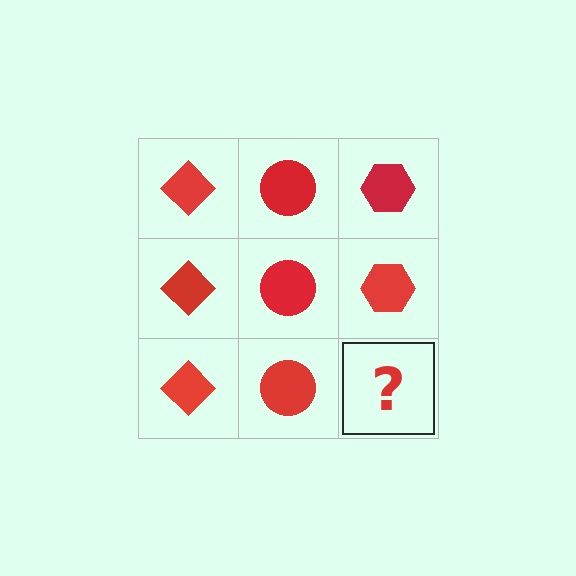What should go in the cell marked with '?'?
The missing cell should contain a red hexagon.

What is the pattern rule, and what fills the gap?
The rule is that each column has a consistent shape. The gap should be filled with a red hexagon.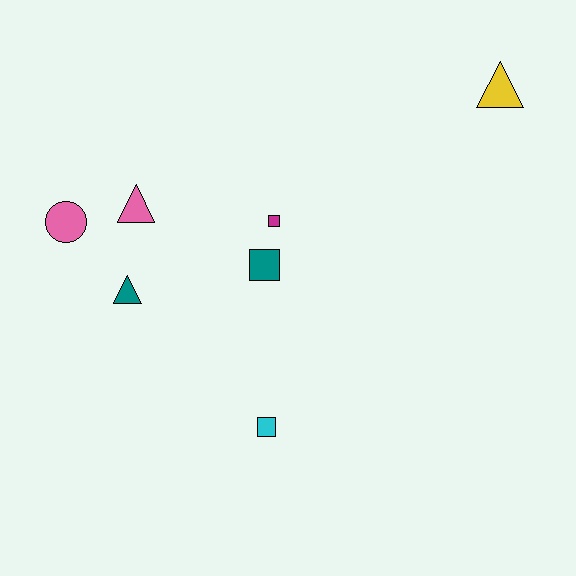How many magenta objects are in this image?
There is 1 magenta object.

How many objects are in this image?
There are 7 objects.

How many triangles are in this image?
There are 3 triangles.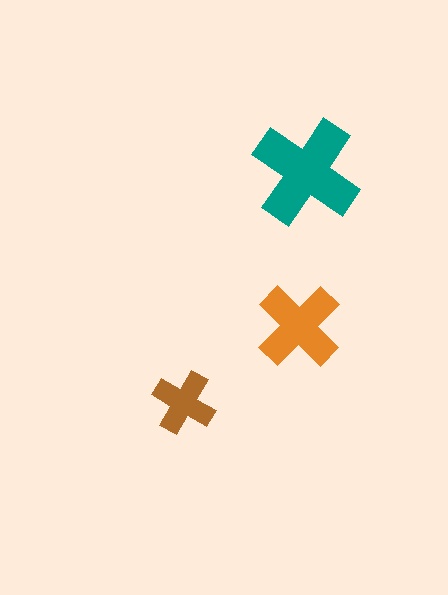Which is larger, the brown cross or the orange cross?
The orange one.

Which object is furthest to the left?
The brown cross is leftmost.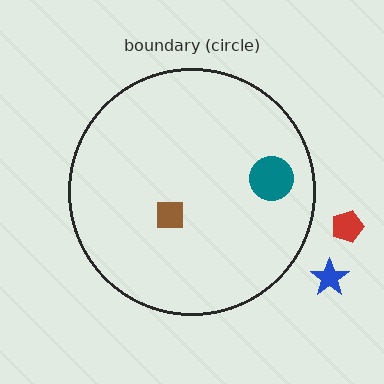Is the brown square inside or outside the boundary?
Inside.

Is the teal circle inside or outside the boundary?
Inside.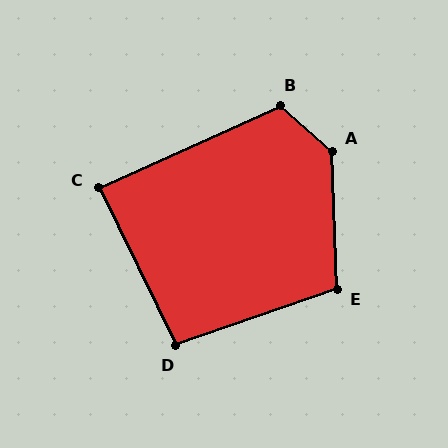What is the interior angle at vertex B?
Approximately 115 degrees (obtuse).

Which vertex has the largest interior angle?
A, at approximately 133 degrees.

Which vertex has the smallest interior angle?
C, at approximately 88 degrees.